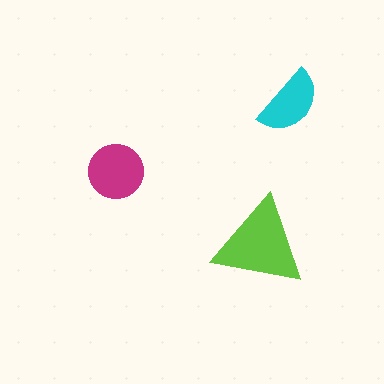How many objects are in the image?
There are 3 objects in the image.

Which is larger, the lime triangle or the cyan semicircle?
The lime triangle.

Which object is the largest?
The lime triangle.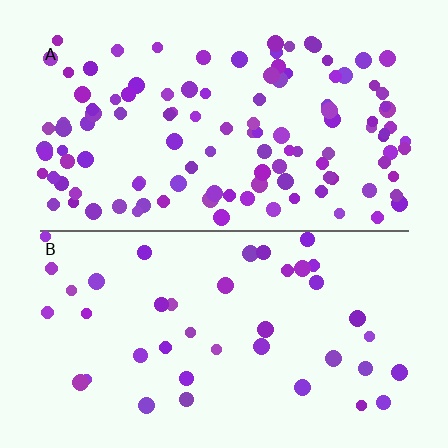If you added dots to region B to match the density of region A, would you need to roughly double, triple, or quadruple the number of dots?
Approximately triple.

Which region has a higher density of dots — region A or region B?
A (the top).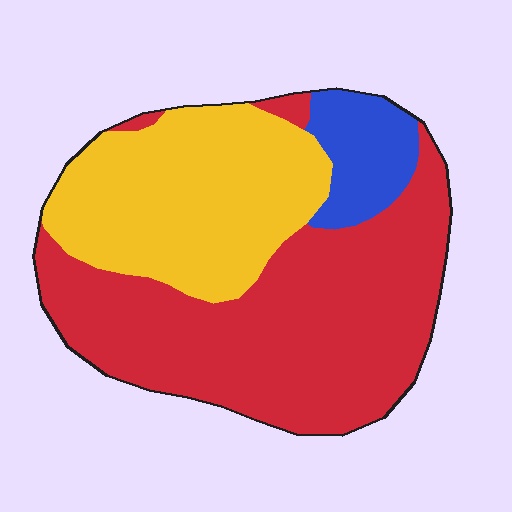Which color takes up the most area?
Red, at roughly 55%.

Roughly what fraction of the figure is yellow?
Yellow covers roughly 35% of the figure.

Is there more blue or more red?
Red.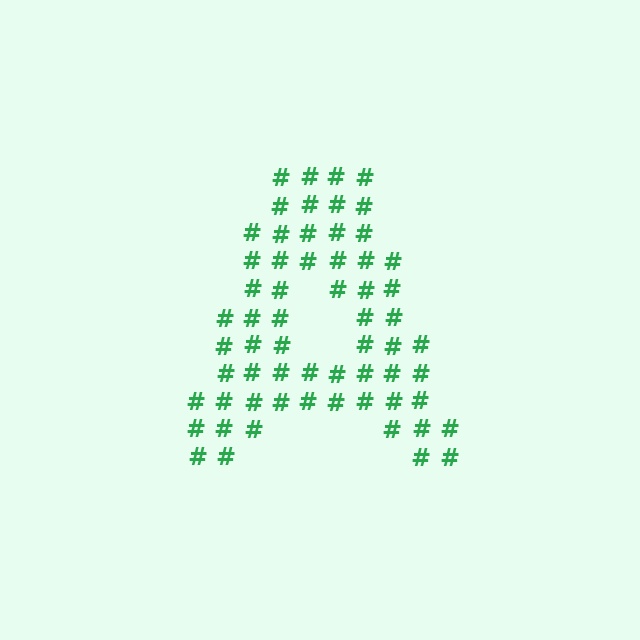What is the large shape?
The large shape is the letter A.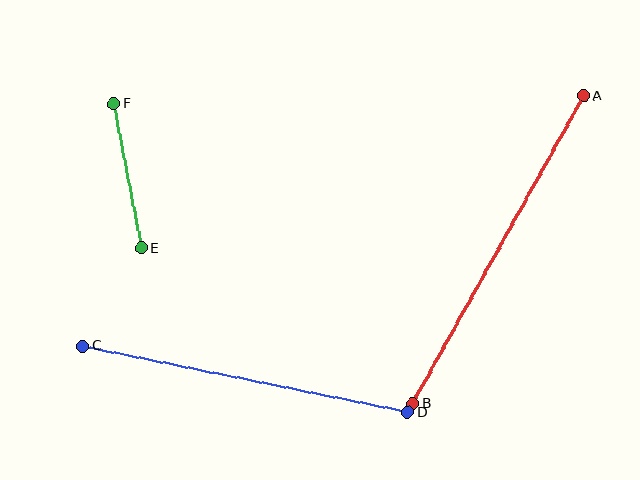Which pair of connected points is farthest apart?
Points A and B are farthest apart.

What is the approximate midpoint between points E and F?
The midpoint is at approximately (128, 176) pixels.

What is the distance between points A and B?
The distance is approximately 352 pixels.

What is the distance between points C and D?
The distance is approximately 332 pixels.